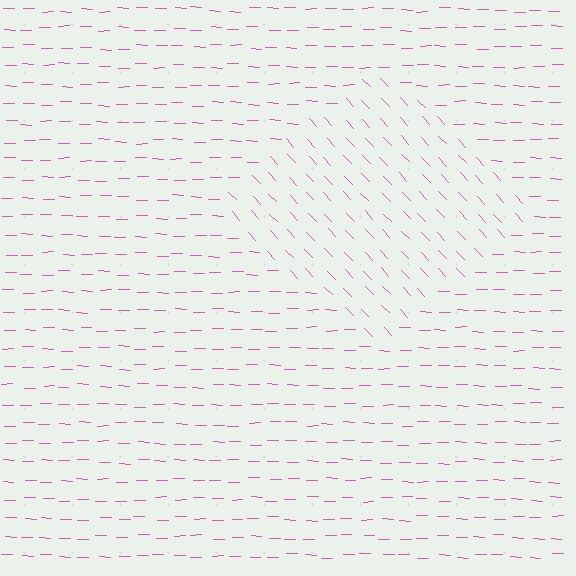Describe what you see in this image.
The image is filled with small pink line segments. A diamond region in the image has lines oriented differently from the surrounding lines, creating a visible texture boundary.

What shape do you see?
I see a diamond.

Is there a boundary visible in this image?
Yes, there is a texture boundary formed by a change in line orientation.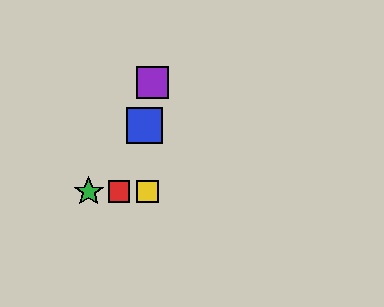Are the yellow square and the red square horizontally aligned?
Yes, both are at y≈192.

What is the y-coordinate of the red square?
The red square is at y≈192.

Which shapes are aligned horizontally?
The red square, the green star, the yellow square are aligned horizontally.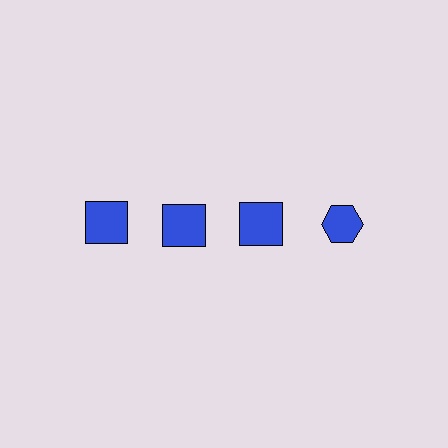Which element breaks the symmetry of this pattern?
The blue hexagon in the top row, second from right column breaks the symmetry. All other shapes are blue squares.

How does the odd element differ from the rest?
It has a different shape: hexagon instead of square.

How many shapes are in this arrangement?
There are 4 shapes arranged in a grid pattern.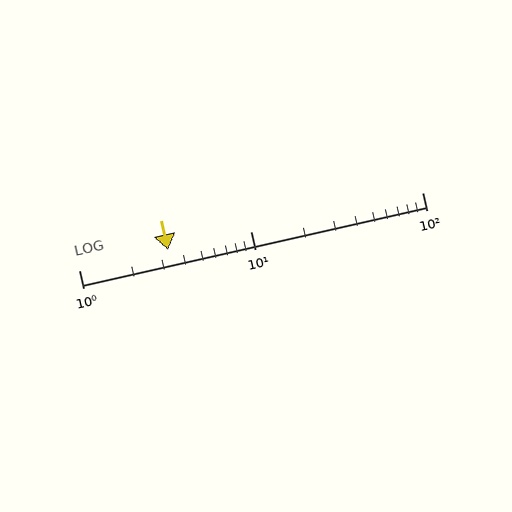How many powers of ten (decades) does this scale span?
The scale spans 2 decades, from 1 to 100.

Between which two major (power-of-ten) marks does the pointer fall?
The pointer is between 1 and 10.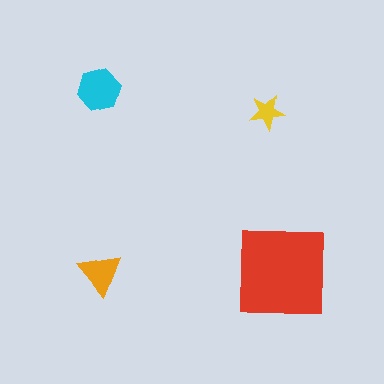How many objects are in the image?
There are 4 objects in the image.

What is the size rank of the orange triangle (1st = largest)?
3rd.